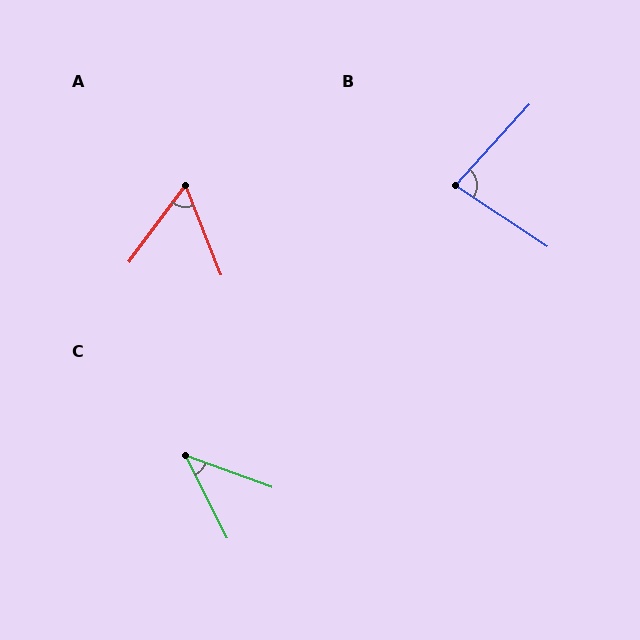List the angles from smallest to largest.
C (43°), A (58°), B (81°).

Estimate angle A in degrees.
Approximately 58 degrees.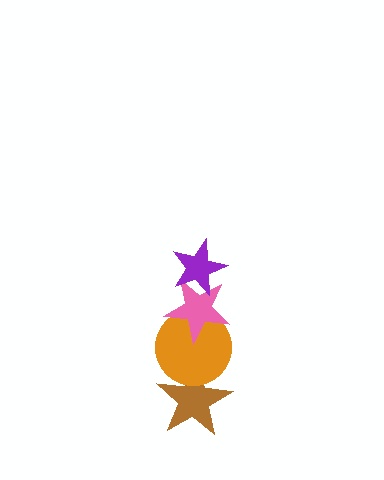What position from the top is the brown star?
The brown star is 4th from the top.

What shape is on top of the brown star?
The orange circle is on top of the brown star.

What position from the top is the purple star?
The purple star is 1st from the top.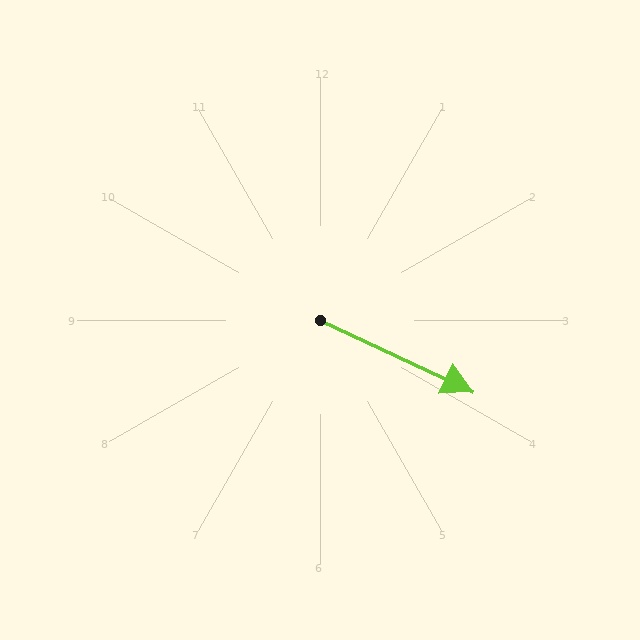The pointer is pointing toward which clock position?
Roughly 4 o'clock.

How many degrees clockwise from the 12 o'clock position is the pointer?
Approximately 115 degrees.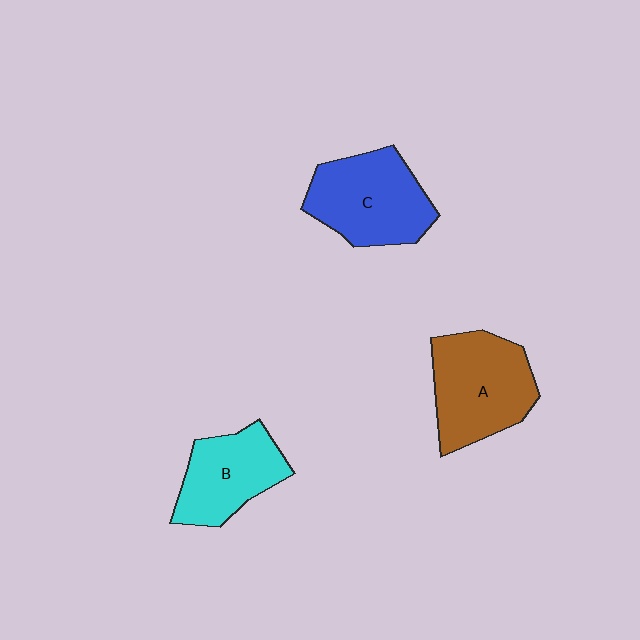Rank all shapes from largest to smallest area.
From largest to smallest: A (brown), C (blue), B (cyan).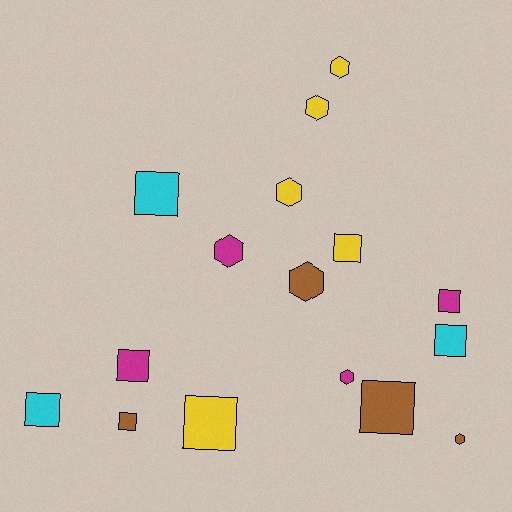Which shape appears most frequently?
Square, with 9 objects.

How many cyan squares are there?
There are 3 cyan squares.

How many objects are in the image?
There are 16 objects.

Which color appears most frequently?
Yellow, with 5 objects.